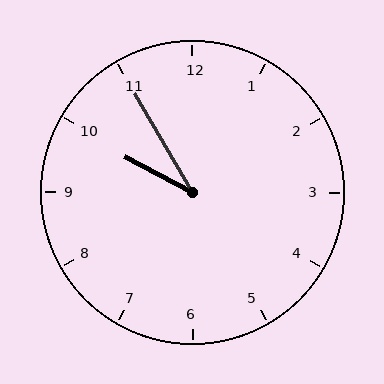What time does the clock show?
9:55.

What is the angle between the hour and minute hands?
Approximately 32 degrees.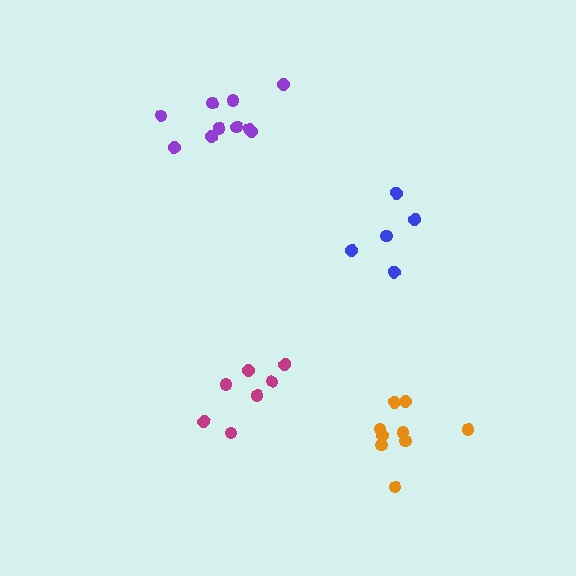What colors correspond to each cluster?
The clusters are colored: purple, orange, blue, magenta.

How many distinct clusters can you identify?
There are 4 distinct clusters.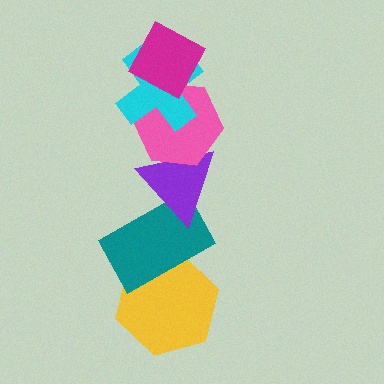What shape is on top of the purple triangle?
The pink hexagon is on top of the purple triangle.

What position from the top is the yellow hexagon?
The yellow hexagon is 6th from the top.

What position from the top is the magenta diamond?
The magenta diamond is 1st from the top.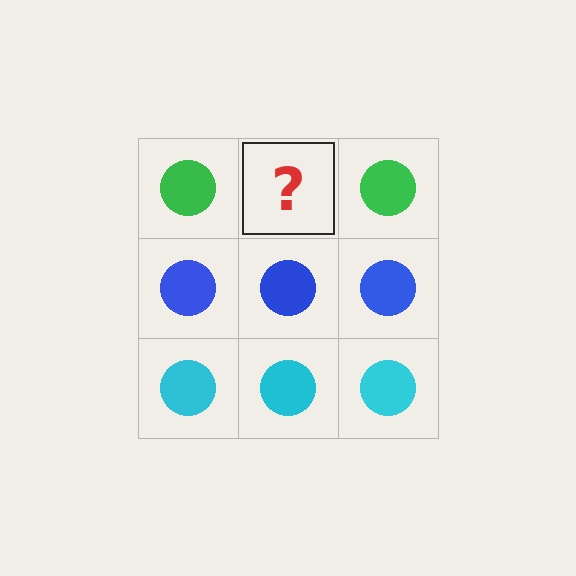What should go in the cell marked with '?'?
The missing cell should contain a green circle.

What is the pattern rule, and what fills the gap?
The rule is that each row has a consistent color. The gap should be filled with a green circle.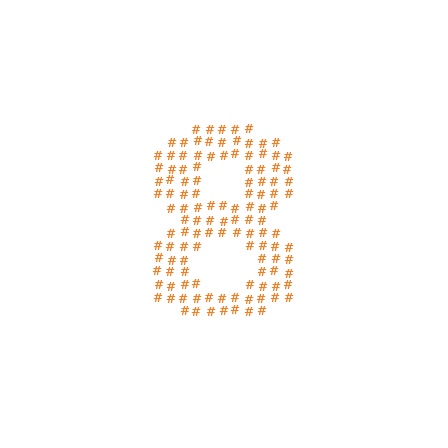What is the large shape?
The large shape is the digit 8.